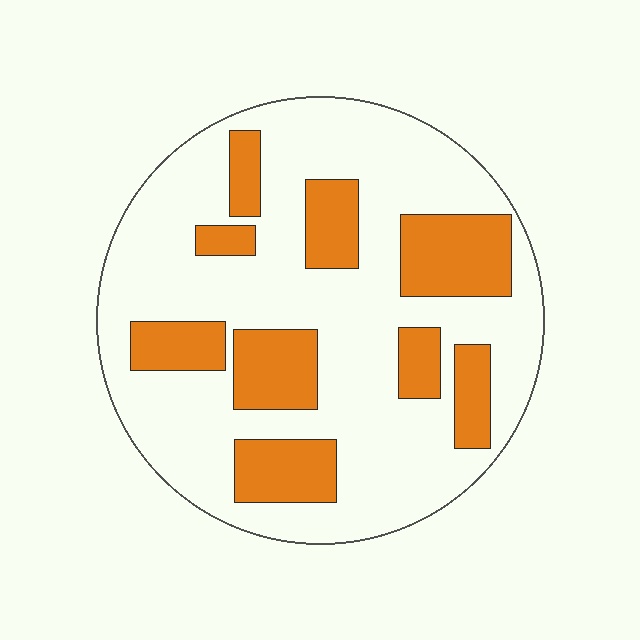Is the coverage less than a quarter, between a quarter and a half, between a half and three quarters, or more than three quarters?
Between a quarter and a half.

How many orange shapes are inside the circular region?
9.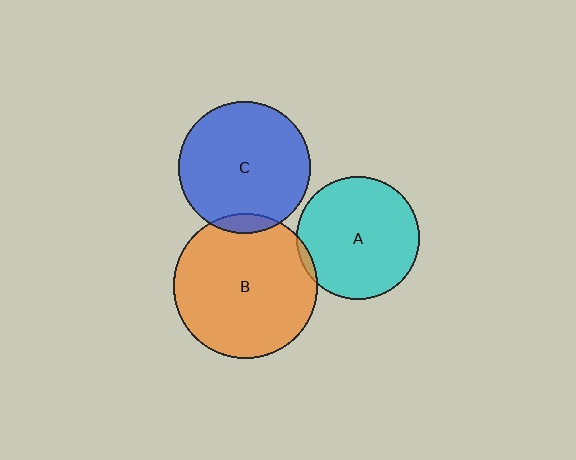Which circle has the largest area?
Circle B (orange).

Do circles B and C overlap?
Yes.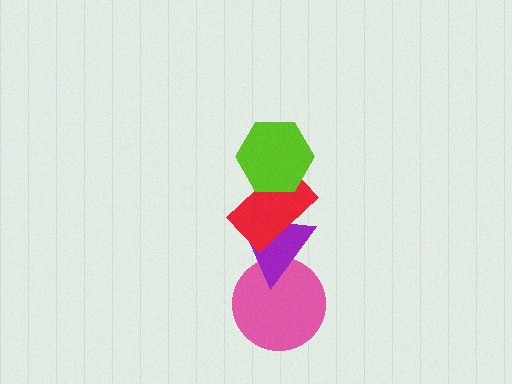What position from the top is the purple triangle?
The purple triangle is 3rd from the top.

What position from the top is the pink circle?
The pink circle is 4th from the top.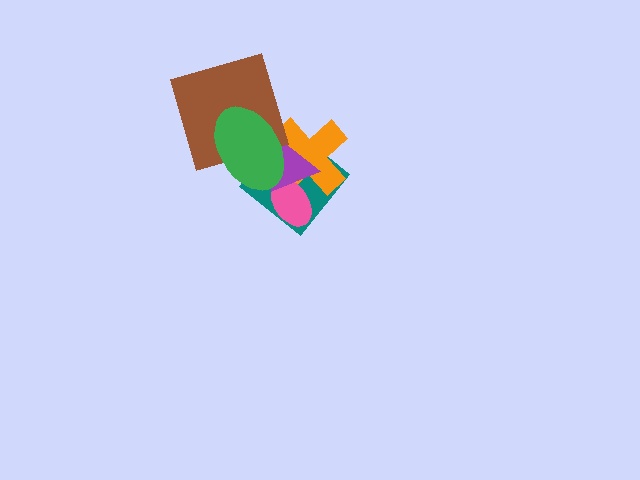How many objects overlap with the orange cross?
4 objects overlap with the orange cross.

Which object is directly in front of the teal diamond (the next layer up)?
The orange cross is directly in front of the teal diamond.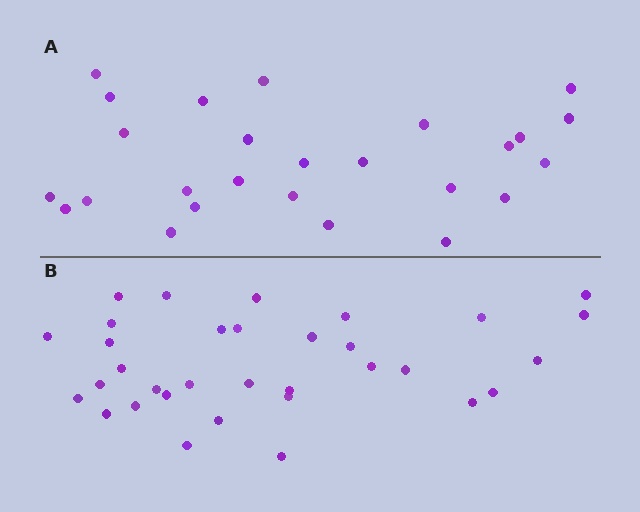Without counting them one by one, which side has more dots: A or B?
Region B (the bottom region) has more dots.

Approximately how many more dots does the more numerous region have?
Region B has roughly 8 or so more dots than region A.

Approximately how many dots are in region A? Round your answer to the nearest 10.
About 30 dots. (The exact count is 26, which rounds to 30.)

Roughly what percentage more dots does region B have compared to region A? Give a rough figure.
About 25% more.